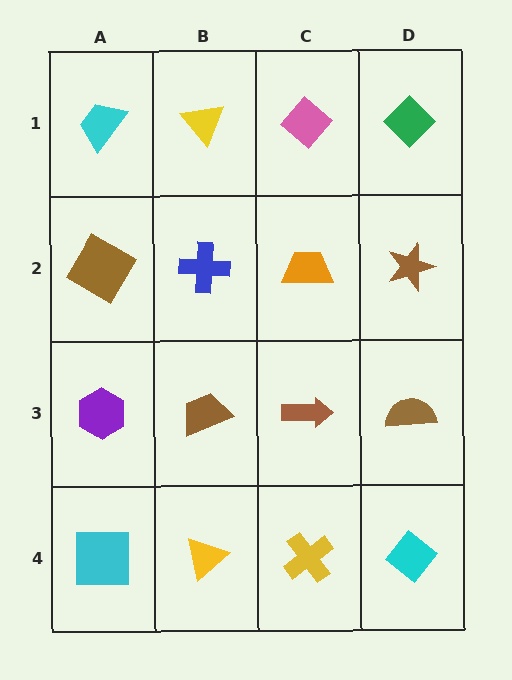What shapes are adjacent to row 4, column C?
A brown arrow (row 3, column C), a yellow triangle (row 4, column B), a cyan diamond (row 4, column D).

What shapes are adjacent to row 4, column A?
A purple hexagon (row 3, column A), a yellow triangle (row 4, column B).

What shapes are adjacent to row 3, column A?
A brown diamond (row 2, column A), a cyan square (row 4, column A), a brown trapezoid (row 3, column B).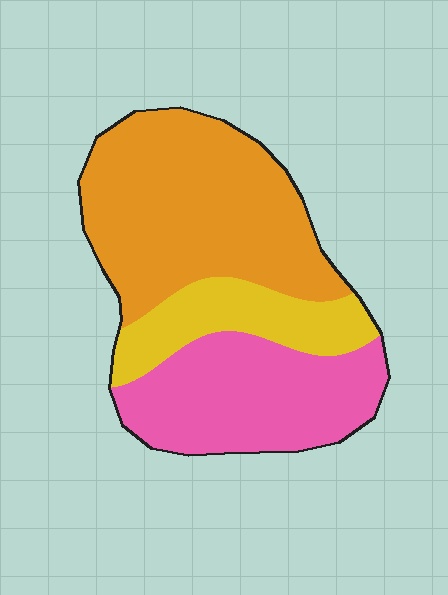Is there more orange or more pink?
Orange.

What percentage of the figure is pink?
Pink covers 33% of the figure.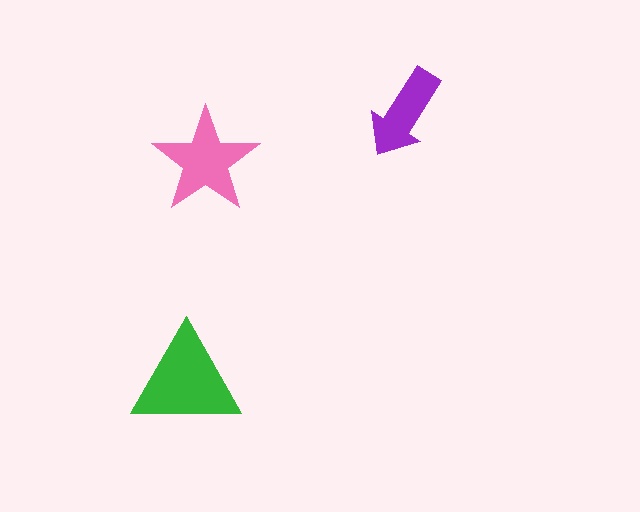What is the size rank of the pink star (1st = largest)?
2nd.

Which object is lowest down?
The green triangle is bottommost.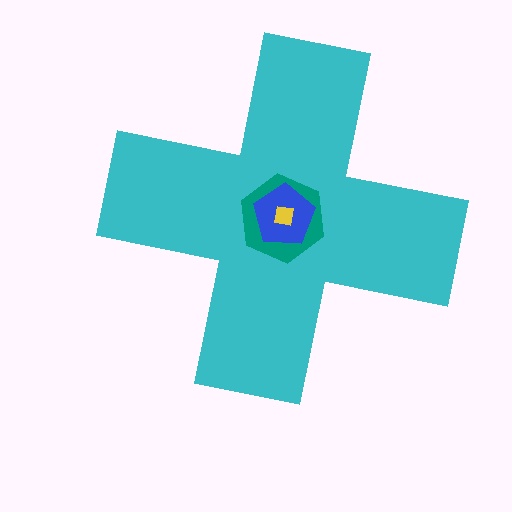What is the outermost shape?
The cyan cross.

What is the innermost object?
The yellow square.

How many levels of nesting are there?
4.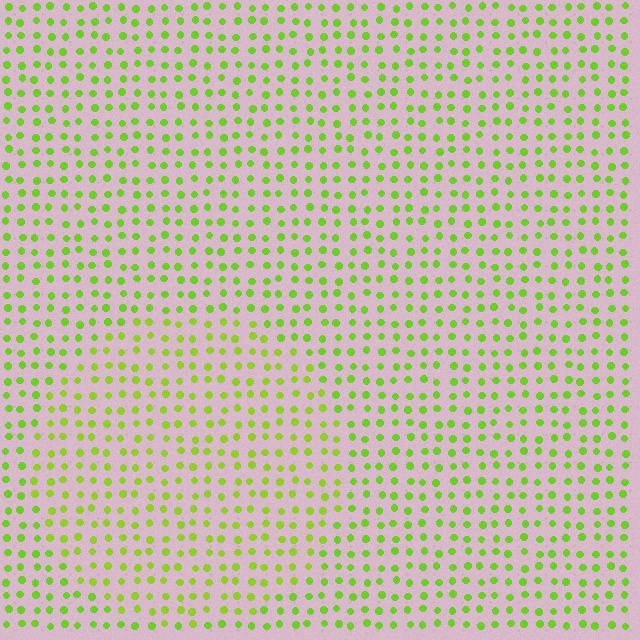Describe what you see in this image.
The image is filled with small lime elements in a uniform arrangement. A circle-shaped region is visible where the elements are tinted to a slightly different hue, forming a subtle color boundary.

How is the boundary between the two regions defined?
The boundary is defined purely by a slight shift in hue (about 13 degrees). Spacing, size, and orientation are identical on both sides.